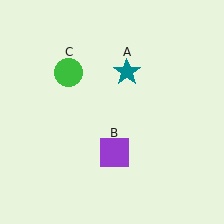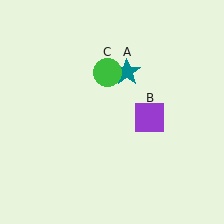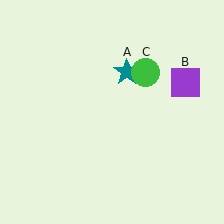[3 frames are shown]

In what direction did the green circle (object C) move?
The green circle (object C) moved right.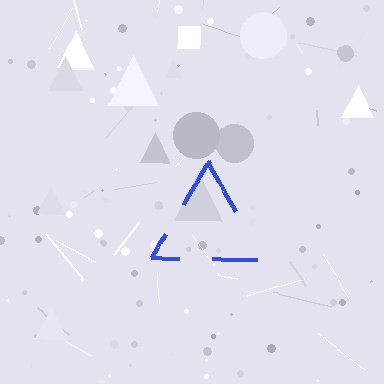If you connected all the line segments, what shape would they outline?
They would outline a triangle.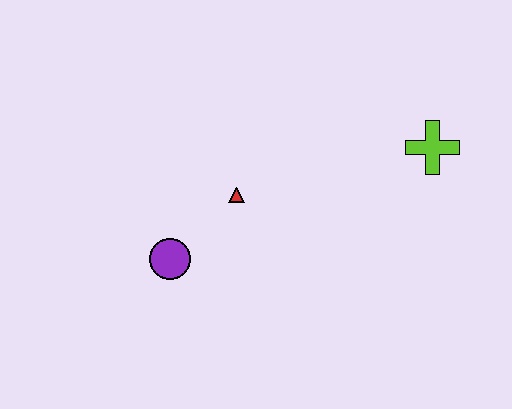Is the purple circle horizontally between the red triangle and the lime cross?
No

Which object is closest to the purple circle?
The red triangle is closest to the purple circle.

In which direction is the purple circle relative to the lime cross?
The purple circle is to the left of the lime cross.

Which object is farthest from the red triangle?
The lime cross is farthest from the red triangle.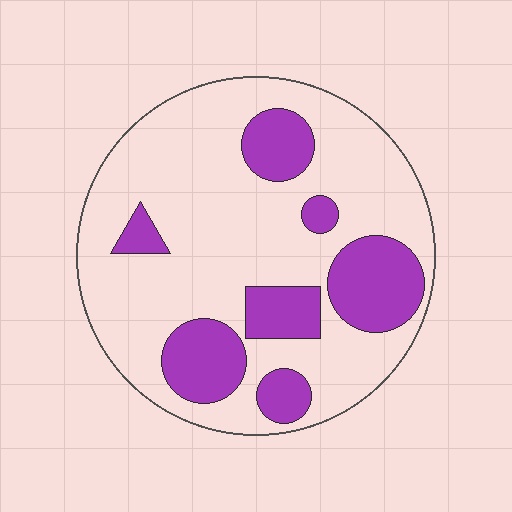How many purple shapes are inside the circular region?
7.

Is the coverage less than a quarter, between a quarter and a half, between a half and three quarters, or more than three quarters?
Between a quarter and a half.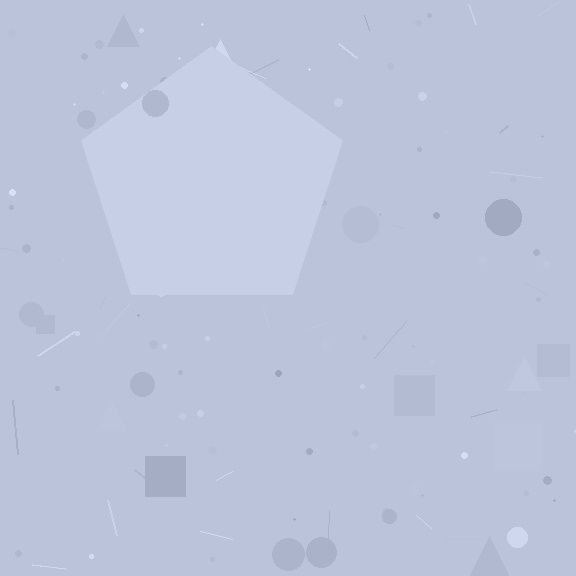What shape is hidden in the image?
A pentagon is hidden in the image.